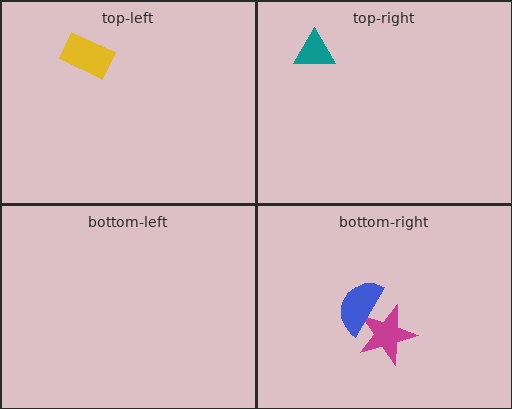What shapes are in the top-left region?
The yellow rectangle.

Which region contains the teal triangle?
The top-right region.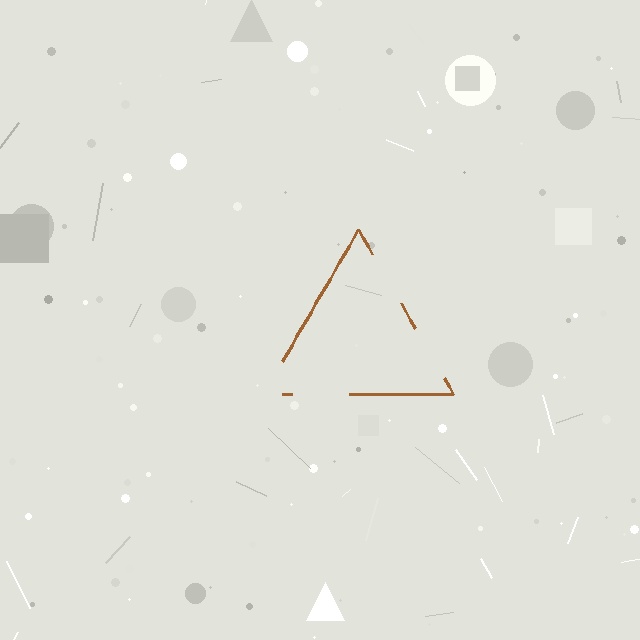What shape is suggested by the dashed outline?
The dashed outline suggests a triangle.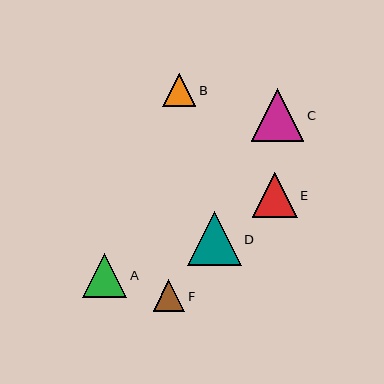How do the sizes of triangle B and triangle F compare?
Triangle B and triangle F are approximately the same size.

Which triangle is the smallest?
Triangle F is the smallest with a size of approximately 32 pixels.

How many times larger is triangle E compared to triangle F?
Triangle E is approximately 1.4 times the size of triangle F.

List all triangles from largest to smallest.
From largest to smallest: D, C, E, A, B, F.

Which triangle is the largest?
Triangle D is the largest with a size of approximately 54 pixels.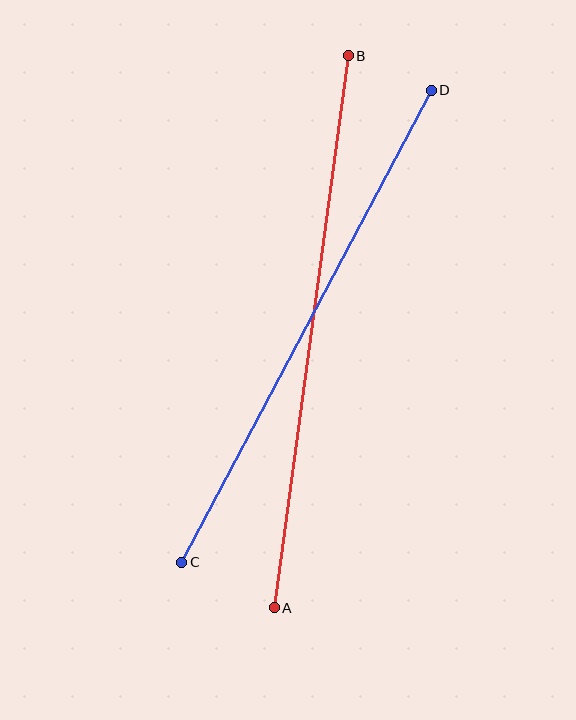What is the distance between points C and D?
The distance is approximately 534 pixels.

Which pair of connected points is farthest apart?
Points A and B are farthest apart.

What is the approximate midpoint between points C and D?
The midpoint is at approximately (307, 326) pixels.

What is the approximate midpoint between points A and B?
The midpoint is at approximately (311, 332) pixels.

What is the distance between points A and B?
The distance is approximately 557 pixels.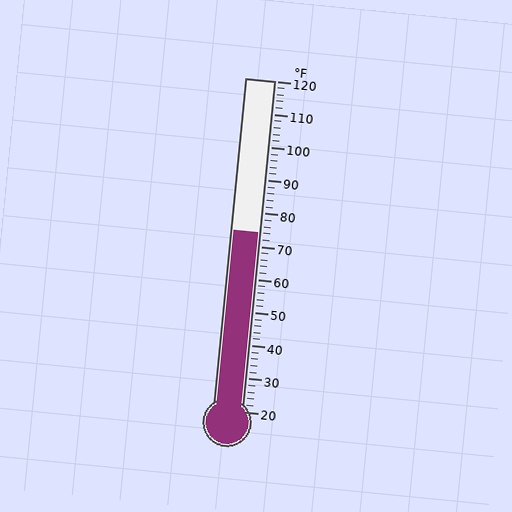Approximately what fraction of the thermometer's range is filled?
The thermometer is filled to approximately 55% of its range.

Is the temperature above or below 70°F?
The temperature is above 70°F.